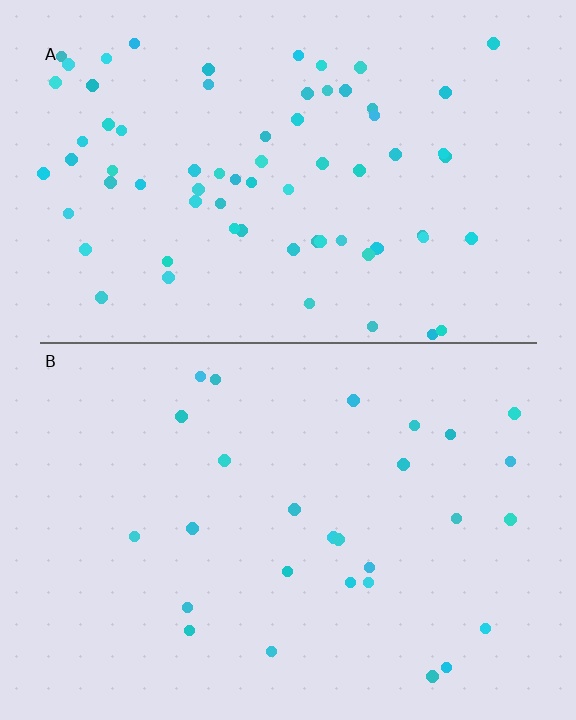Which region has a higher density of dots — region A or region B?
A (the top).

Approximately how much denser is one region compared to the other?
Approximately 2.6× — region A over region B.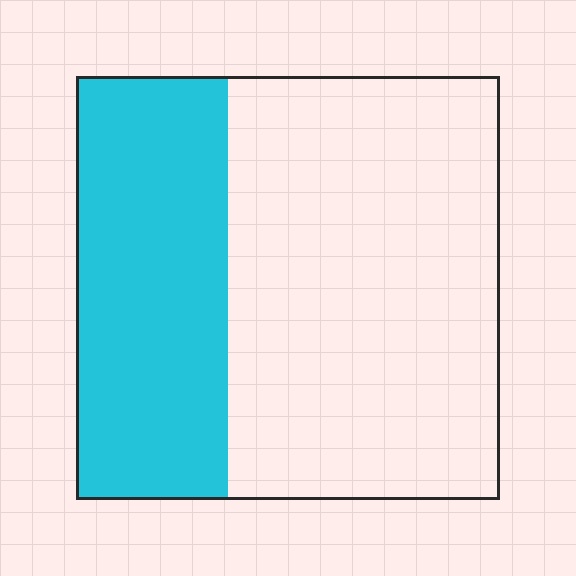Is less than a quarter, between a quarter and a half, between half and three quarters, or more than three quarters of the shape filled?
Between a quarter and a half.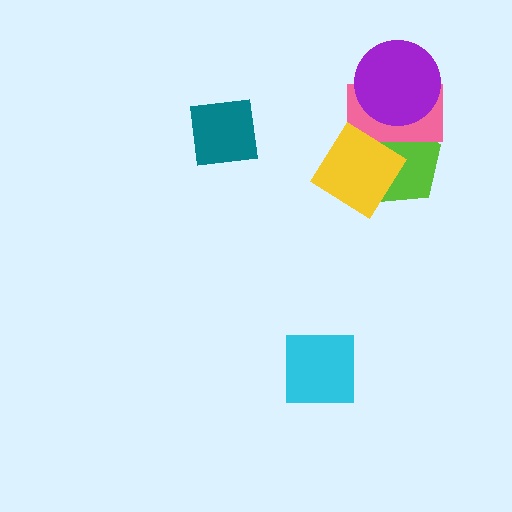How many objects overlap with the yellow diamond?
2 objects overlap with the yellow diamond.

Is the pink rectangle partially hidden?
Yes, it is partially covered by another shape.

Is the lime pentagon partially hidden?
Yes, it is partially covered by another shape.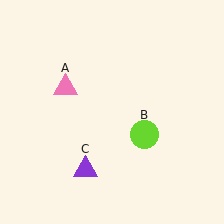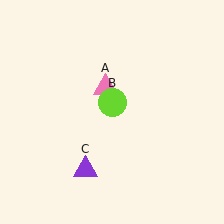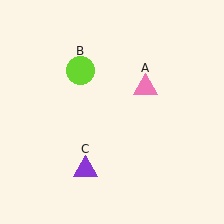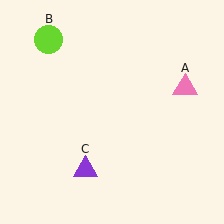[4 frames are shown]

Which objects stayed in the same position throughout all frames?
Purple triangle (object C) remained stationary.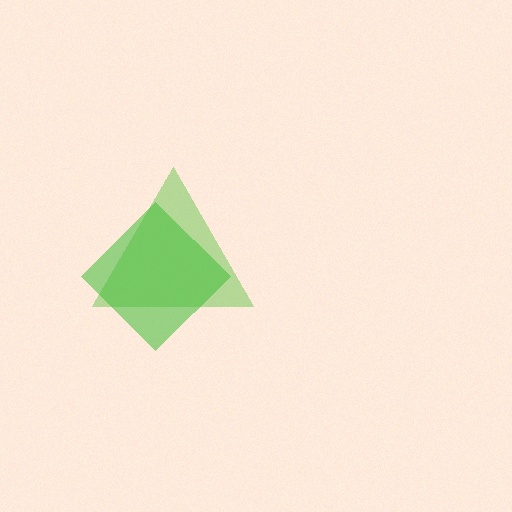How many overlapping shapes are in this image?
There are 2 overlapping shapes in the image.